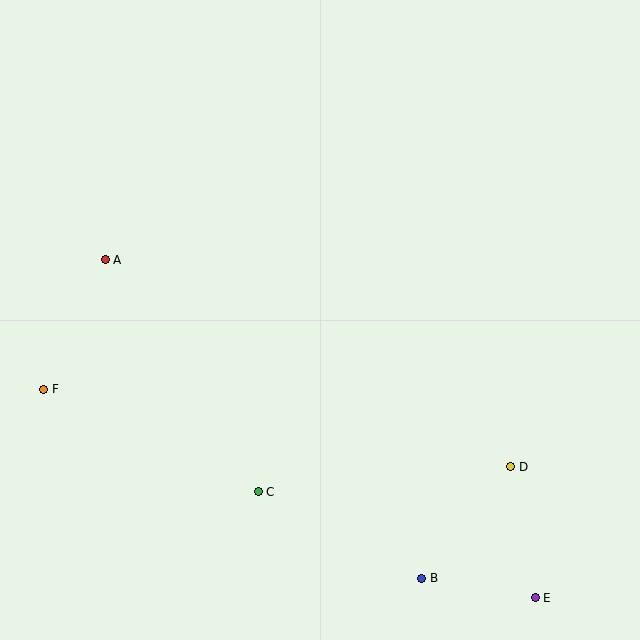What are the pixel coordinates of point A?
Point A is at (105, 260).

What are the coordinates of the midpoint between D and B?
The midpoint between D and B is at (466, 523).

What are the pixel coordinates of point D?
Point D is at (511, 467).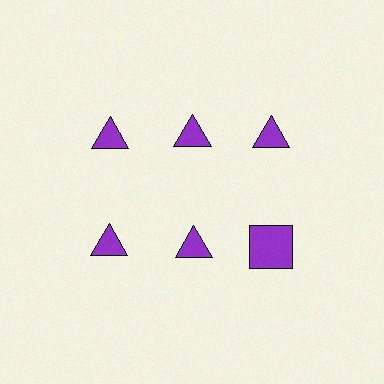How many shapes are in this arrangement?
There are 6 shapes arranged in a grid pattern.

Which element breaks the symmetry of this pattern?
The purple square in the second row, center column breaks the symmetry. All other shapes are purple triangles.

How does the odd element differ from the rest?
It has a different shape: square instead of triangle.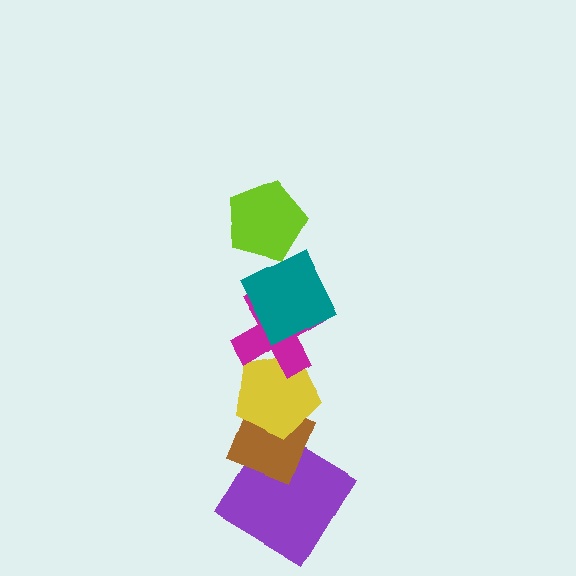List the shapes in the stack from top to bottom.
From top to bottom: the lime pentagon, the teal square, the magenta cross, the yellow pentagon, the brown diamond, the purple diamond.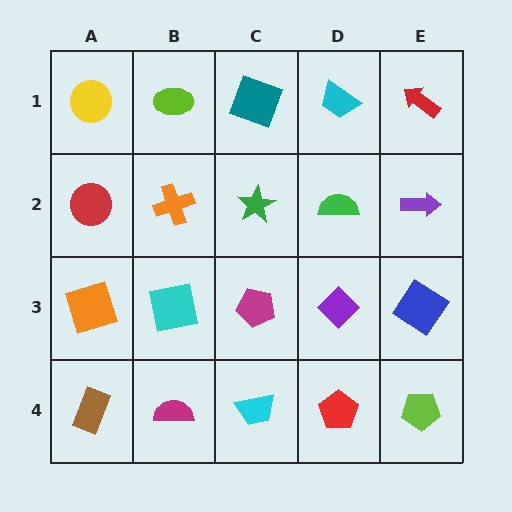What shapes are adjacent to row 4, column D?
A purple diamond (row 3, column D), a cyan trapezoid (row 4, column C), a lime pentagon (row 4, column E).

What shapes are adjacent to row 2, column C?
A teal square (row 1, column C), a magenta pentagon (row 3, column C), an orange cross (row 2, column B), a green semicircle (row 2, column D).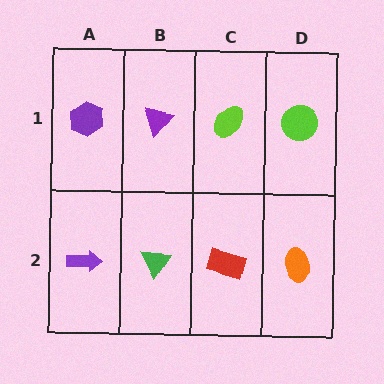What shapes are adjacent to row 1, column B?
A green triangle (row 2, column B), a purple hexagon (row 1, column A), a lime ellipse (row 1, column C).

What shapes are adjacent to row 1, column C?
A red rectangle (row 2, column C), a purple triangle (row 1, column B), a lime circle (row 1, column D).